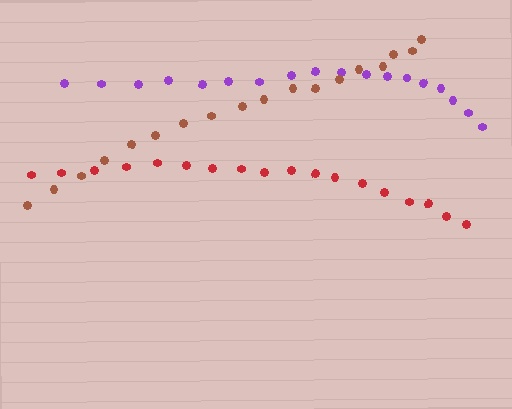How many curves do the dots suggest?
There are 3 distinct paths.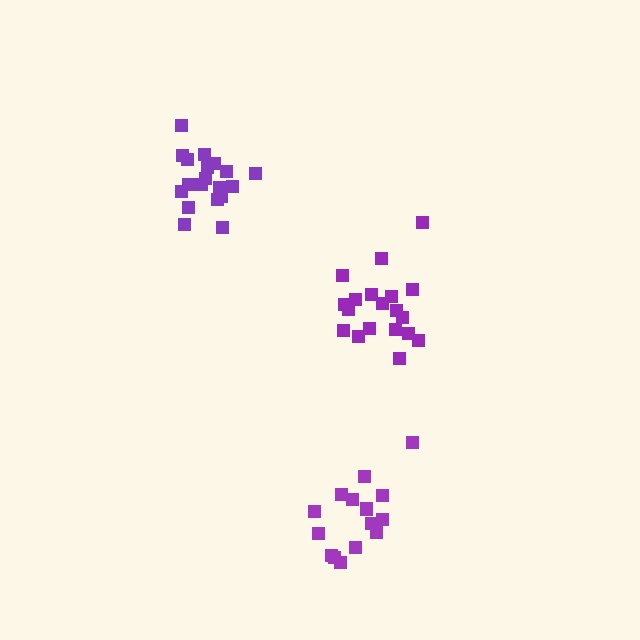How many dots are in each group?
Group 1: 15 dots, Group 2: 19 dots, Group 3: 19 dots (53 total).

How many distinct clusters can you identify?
There are 3 distinct clusters.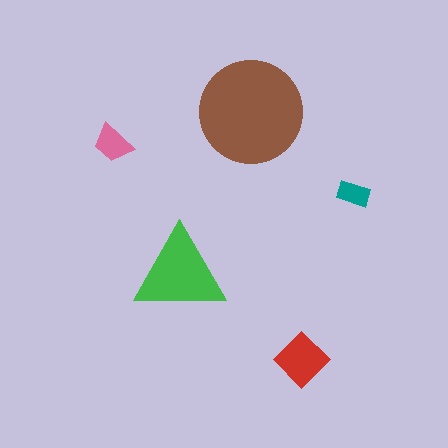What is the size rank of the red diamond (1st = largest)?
3rd.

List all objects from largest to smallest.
The brown circle, the green triangle, the red diamond, the pink trapezoid, the teal rectangle.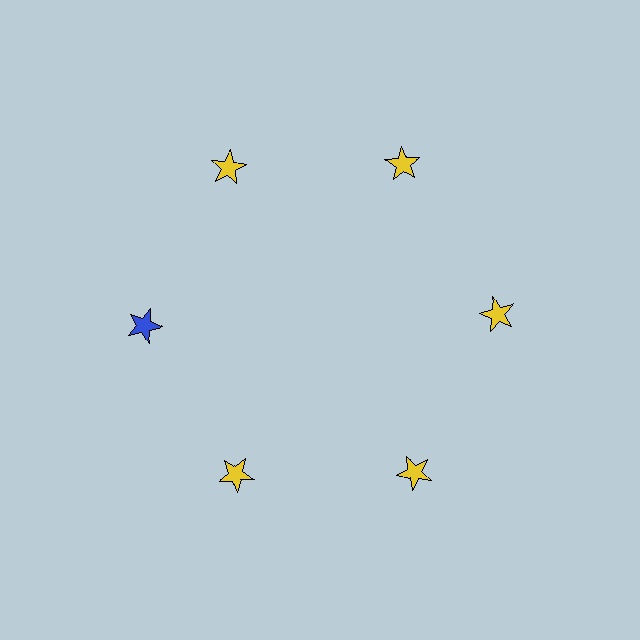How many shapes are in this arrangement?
There are 6 shapes arranged in a ring pattern.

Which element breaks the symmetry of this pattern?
The blue star at roughly the 9 o'clock position breaks the symmetry. All other shapes are yellow stars.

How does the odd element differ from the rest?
It has a different color: blue instead of yellow.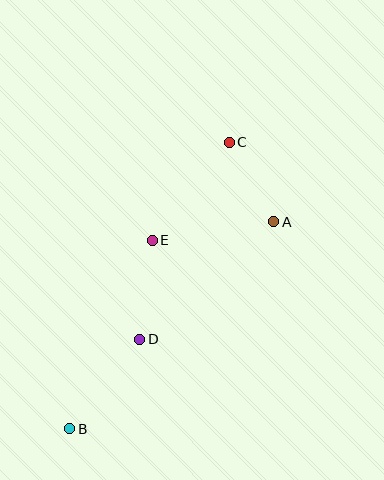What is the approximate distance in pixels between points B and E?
The distance between B and E is approximately 206 pixels.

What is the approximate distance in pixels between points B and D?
The distance between B and D is approximately 114 pixels.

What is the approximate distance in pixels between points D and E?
The distance between D and E is approximately 100 pixels.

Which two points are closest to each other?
Points A and C are closest to each other.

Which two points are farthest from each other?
Points B and C are farthest from each other.